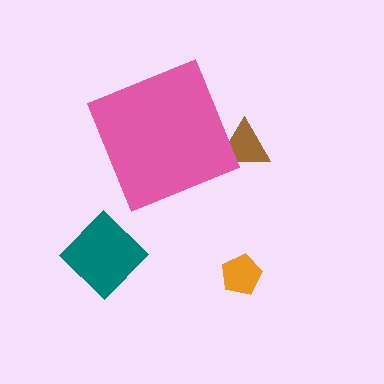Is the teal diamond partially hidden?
No, the teal diamond is fully visible.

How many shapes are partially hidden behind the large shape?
1 shape is partially hidden.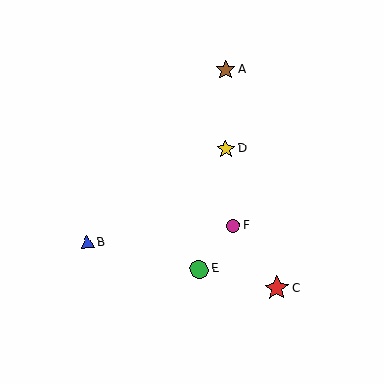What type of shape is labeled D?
Shape D is a yellow star.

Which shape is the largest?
The red star (labeled C) is the largest.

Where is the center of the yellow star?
The center of the yellow star is at (226, 149).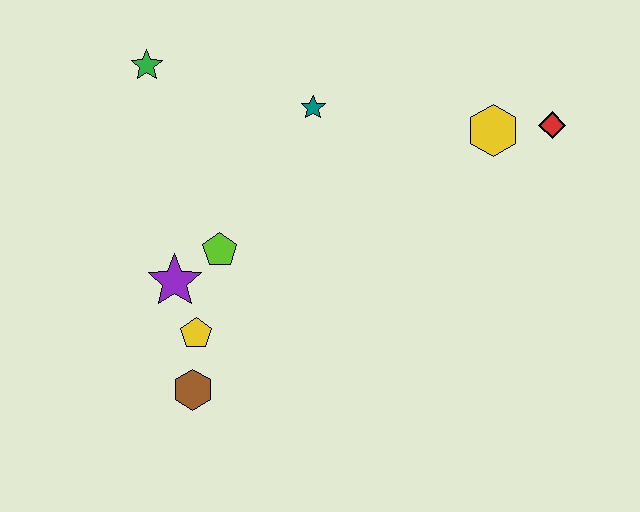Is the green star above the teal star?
Yes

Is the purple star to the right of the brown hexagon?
No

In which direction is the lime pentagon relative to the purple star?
The lime pentagon is to the right of the purple star.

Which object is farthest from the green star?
The red diamond is farthest from the green star.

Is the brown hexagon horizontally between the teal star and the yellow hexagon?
No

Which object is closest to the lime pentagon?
The purple star is closest to the lime pentagon.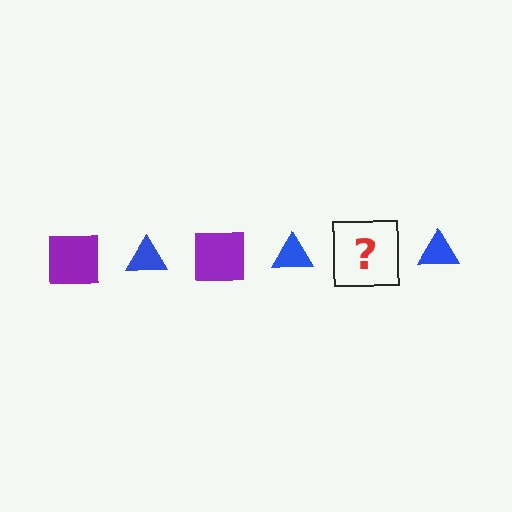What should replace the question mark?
The question mark should be replaced with a purple square.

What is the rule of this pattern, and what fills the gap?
The rule is that the pattern alternates between purple square and blue triangle. The gap should be filled with a purple square.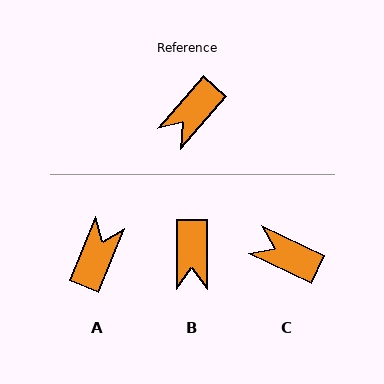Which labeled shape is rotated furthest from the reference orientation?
A, about 160 degrees away.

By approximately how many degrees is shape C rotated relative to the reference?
Approximately 74 degrees clockwise.